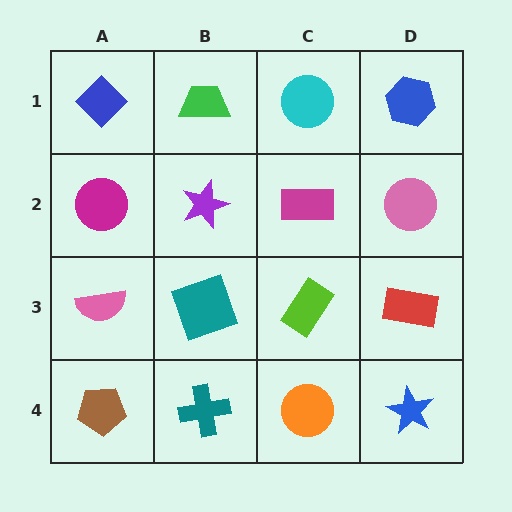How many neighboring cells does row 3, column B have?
4.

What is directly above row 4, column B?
A teal square.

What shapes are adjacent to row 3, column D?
A pink circle (row 2, column D), a blue star (row 4, column D), a lime rectangle (row 3, column C).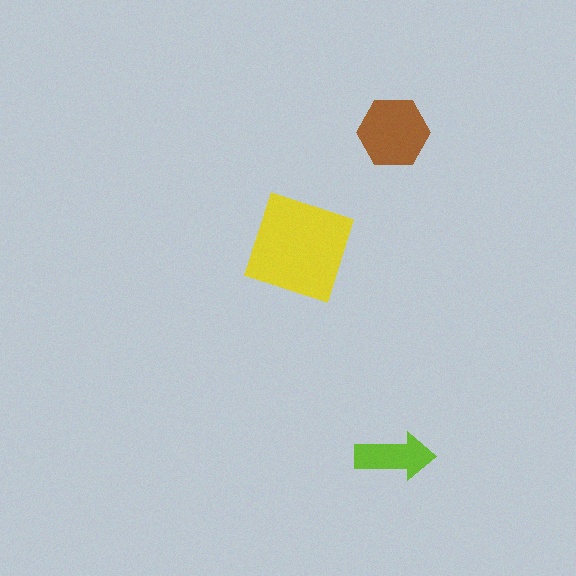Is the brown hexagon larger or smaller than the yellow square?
Smaller.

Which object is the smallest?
The lime arrow.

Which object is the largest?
The yellow square.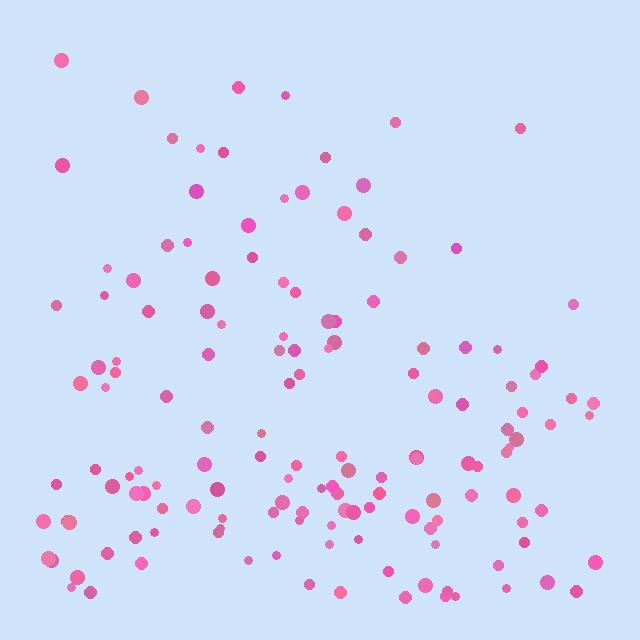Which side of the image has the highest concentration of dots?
The bottom.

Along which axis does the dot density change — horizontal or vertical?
Vertical.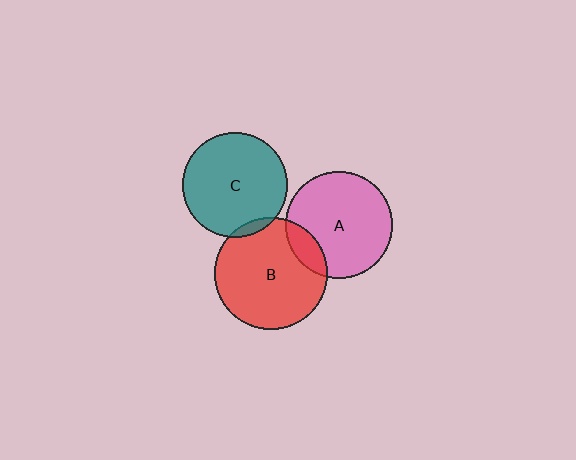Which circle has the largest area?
Circle B (red).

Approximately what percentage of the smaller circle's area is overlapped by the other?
Approximately 15%.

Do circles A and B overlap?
Yes.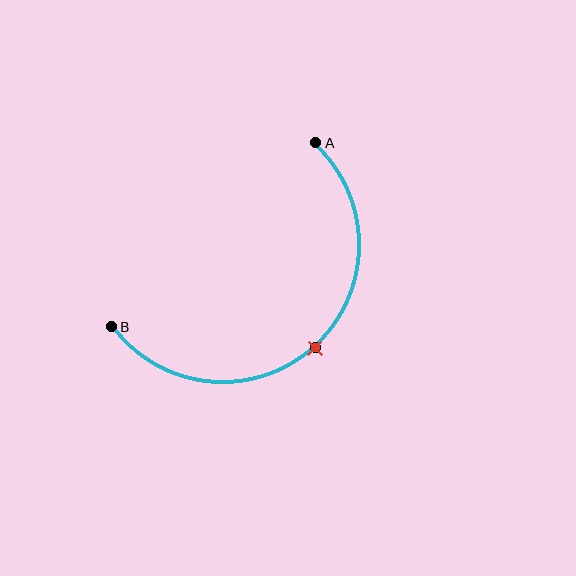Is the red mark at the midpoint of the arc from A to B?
Yes. The red mark lies on the arc at equal arc-length from both A and B — it is the arc midpoint.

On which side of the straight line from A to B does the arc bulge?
The arc bulges below and to the right of the straight line connecting A and B.